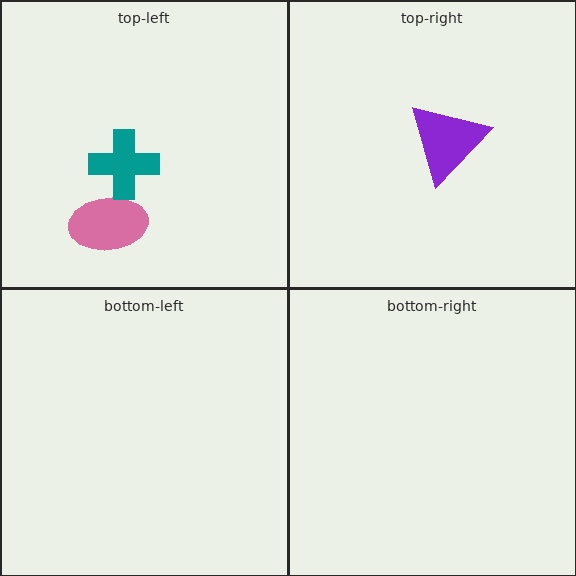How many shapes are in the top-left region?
2.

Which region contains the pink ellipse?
The top-left region.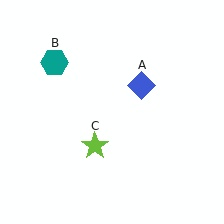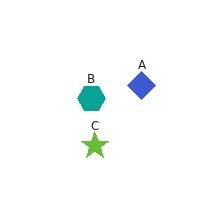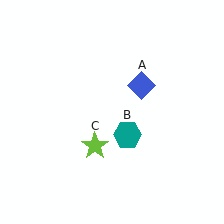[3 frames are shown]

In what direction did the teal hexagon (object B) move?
The teal hexagon (object B) moved down and to the right.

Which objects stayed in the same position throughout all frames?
Blue diamond (object A) and lime star (object C) remained stationary.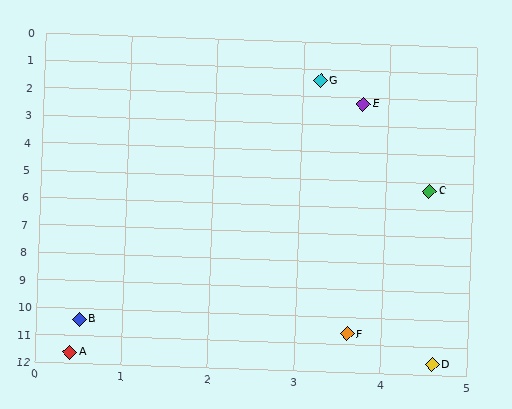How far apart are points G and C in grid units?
Points G and C are about 4.1 grid units apart.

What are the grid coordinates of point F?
Point F is at approximately (3.6, 10.6).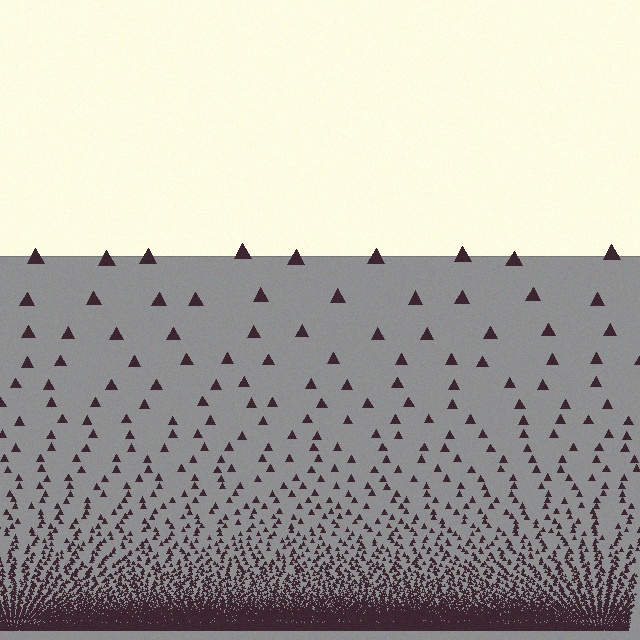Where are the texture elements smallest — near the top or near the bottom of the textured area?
Near the bottom.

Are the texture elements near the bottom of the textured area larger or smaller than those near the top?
Smaller. The gradient is inverted — elements near the bottom are smaller and denser.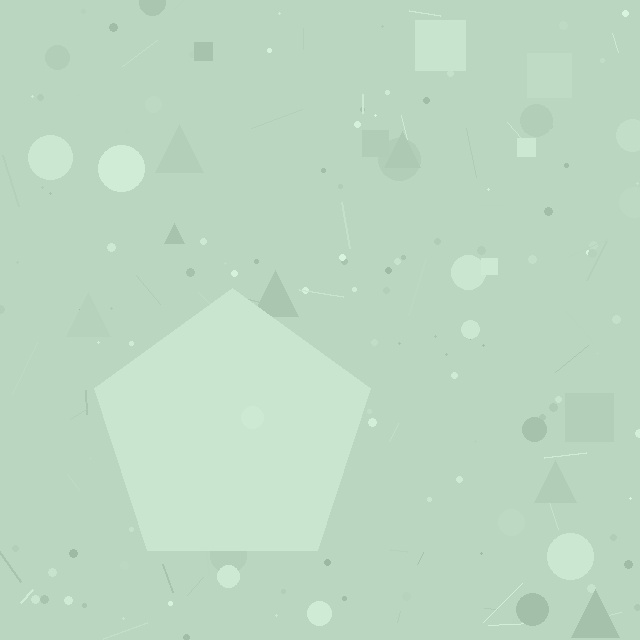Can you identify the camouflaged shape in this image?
The camouflaged shape is a pentagon.